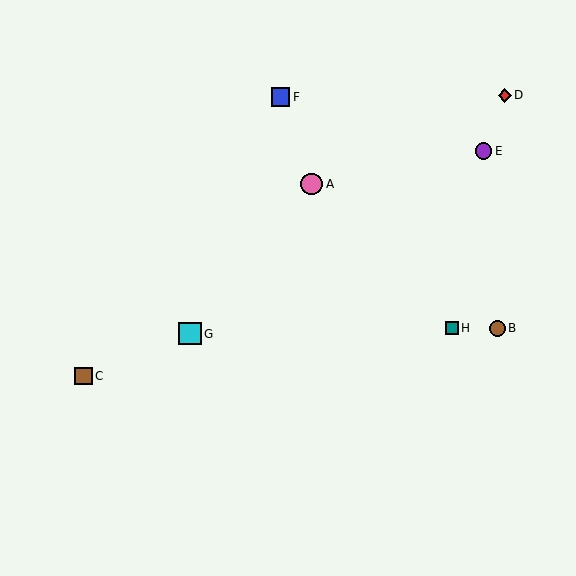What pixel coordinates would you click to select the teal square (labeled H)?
Click at (452, 328) to select the teal square H.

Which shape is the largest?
The cyan square (labeled G) is the largest.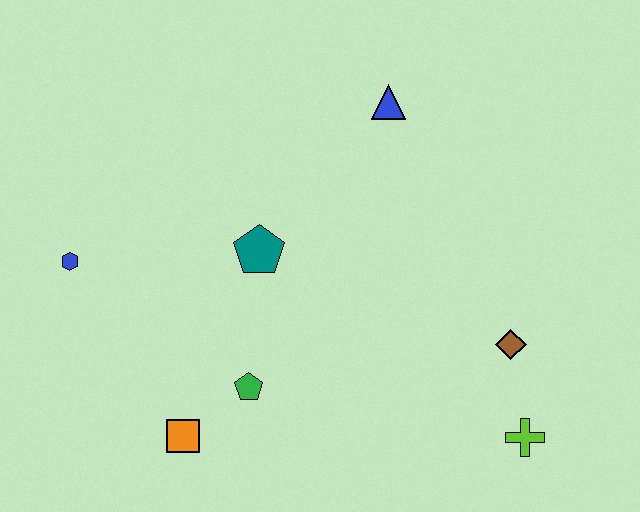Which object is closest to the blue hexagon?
The teal pentagon is closest to the blue hexagon.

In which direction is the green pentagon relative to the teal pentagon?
The green pentagon is below the teal pentagon.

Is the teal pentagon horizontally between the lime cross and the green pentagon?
Yes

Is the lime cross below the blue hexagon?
Yes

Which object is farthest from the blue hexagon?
The lime cross is farthest from the blue hexagon.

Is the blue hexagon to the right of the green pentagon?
No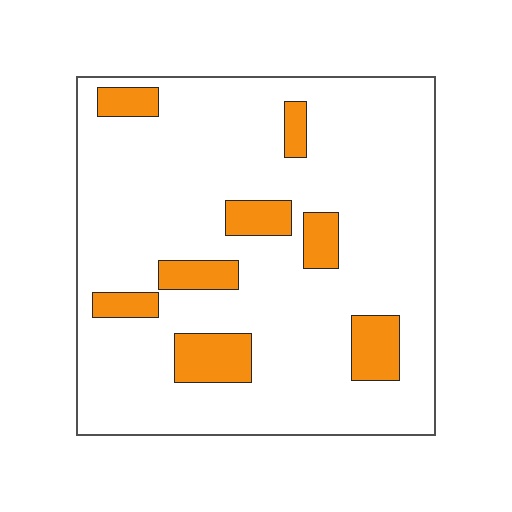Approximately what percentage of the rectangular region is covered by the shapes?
Approximately 15%.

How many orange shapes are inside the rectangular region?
8.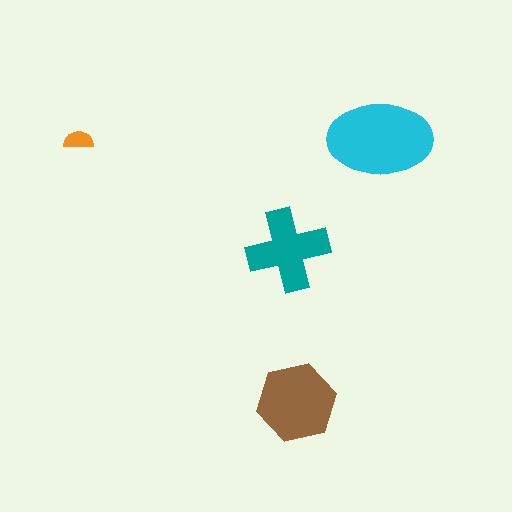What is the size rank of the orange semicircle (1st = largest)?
4th.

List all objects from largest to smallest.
The cyan ellipse, the brown hexagon, the teal cross, the orange semicircle.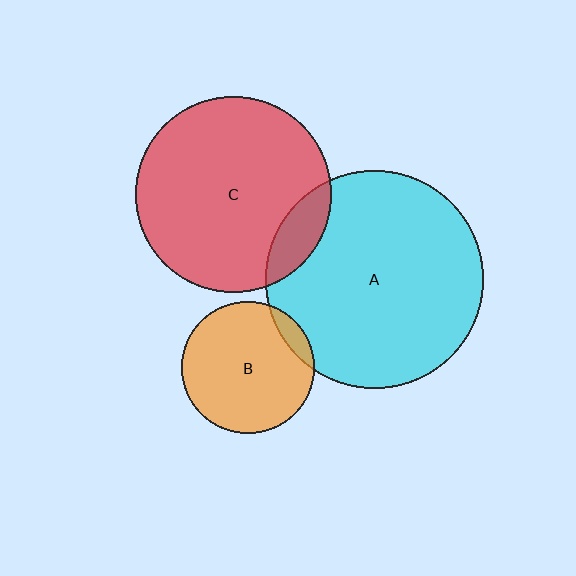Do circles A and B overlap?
Yes.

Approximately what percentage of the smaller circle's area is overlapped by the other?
Approximately 10%.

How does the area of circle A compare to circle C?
Approximately 1.2 times.